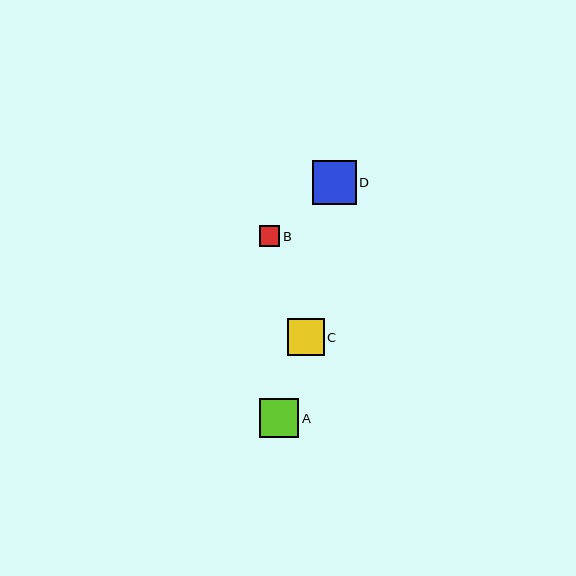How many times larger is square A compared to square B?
Square A is approximately 1.9 times the size of square B.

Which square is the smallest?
Square B is the smallest with a size of approximately 20 pixels.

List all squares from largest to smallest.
From largest to smallest: D, A, C, B.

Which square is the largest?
Square D is the largest with a size of approximately 44 pixels.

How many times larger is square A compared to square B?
Square A is approximately 1.9 times the size of square B.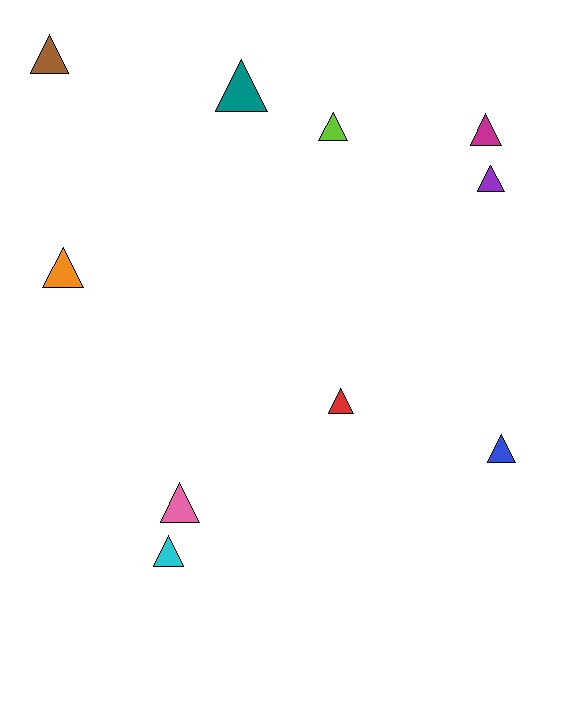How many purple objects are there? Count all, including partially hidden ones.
There is 1 purple object.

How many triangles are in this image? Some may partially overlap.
There are 10 triangles.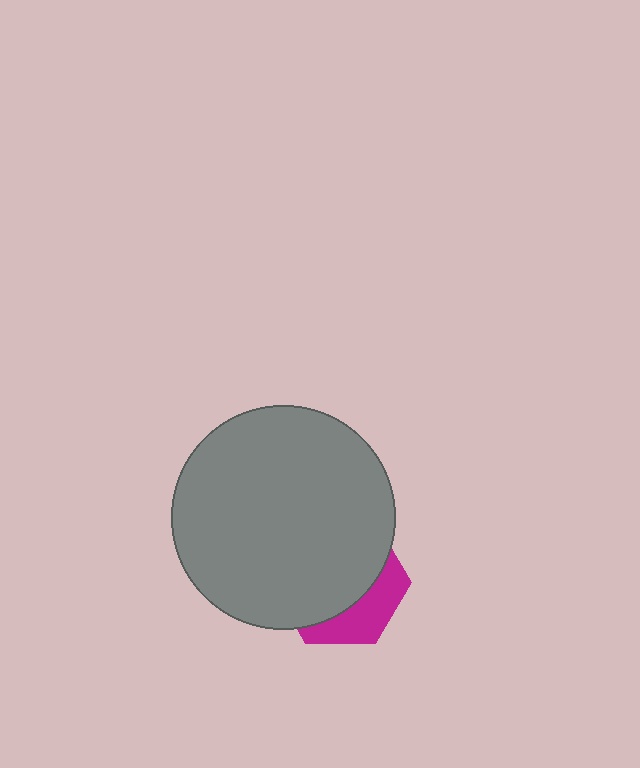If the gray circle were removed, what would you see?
You would see the complete magenta hexagon.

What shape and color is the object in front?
The object in front is a gray circle.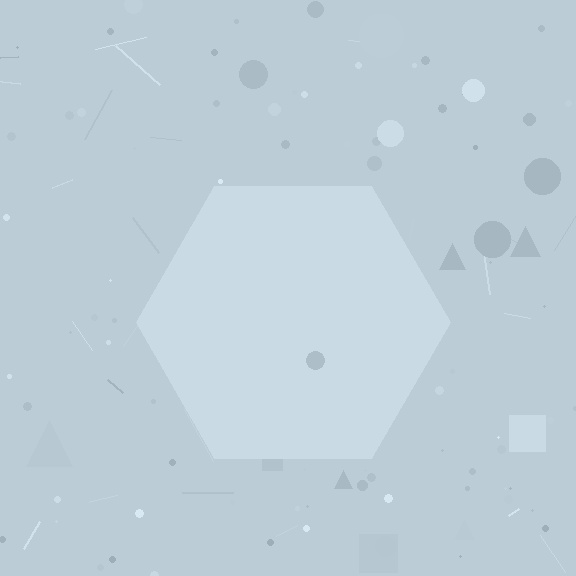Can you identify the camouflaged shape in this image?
The camouflaged shape is a hexagon.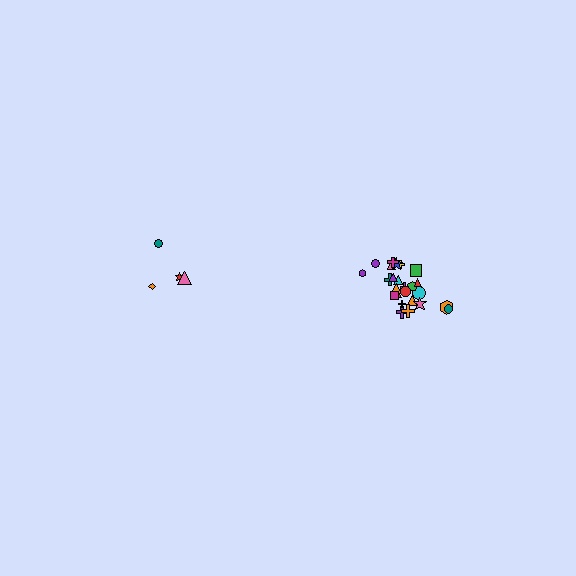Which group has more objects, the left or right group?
The right group.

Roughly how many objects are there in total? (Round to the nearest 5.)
Roughly 30 objects in total.